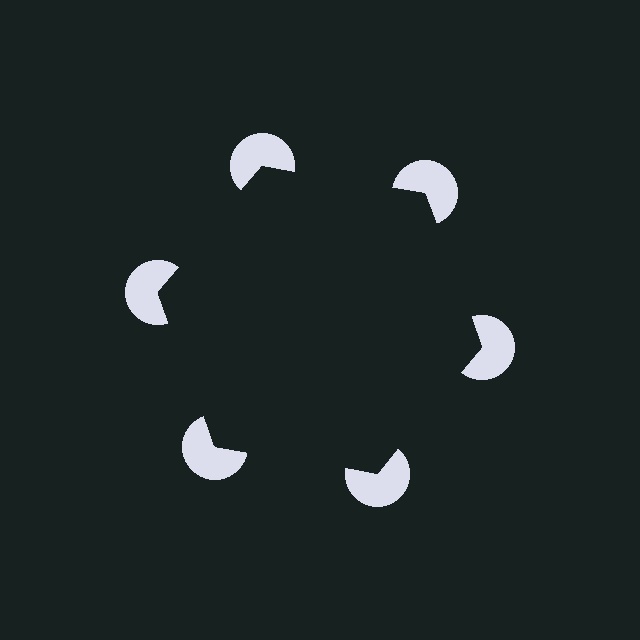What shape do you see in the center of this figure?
An illusory hexagon — its edges are inferred from the aligned wedge cuts in the pac-man discs, not physically drawn.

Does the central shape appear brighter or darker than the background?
It typically appears slightly darker than the background, even though no actual brightness change is drawn.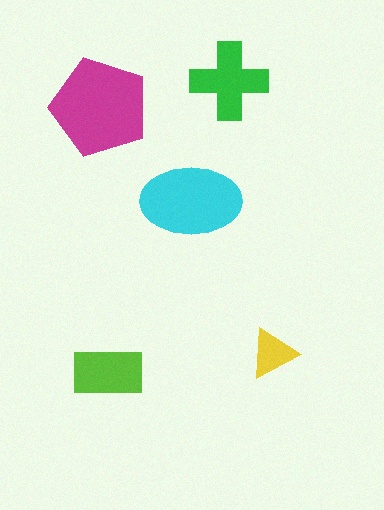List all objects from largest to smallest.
The magenta pentagon, the cyan ellipse, the green cross, the lime rectangle, the yellow triangle.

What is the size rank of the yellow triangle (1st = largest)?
5th.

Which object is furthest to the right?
The yellow triangle is rightmost.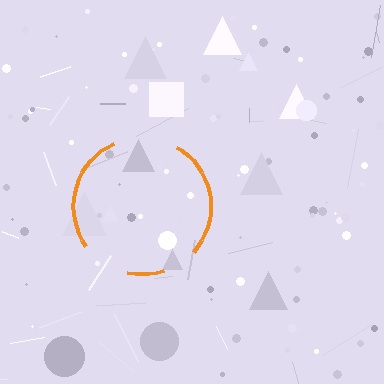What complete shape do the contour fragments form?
The contour fragments form a circle.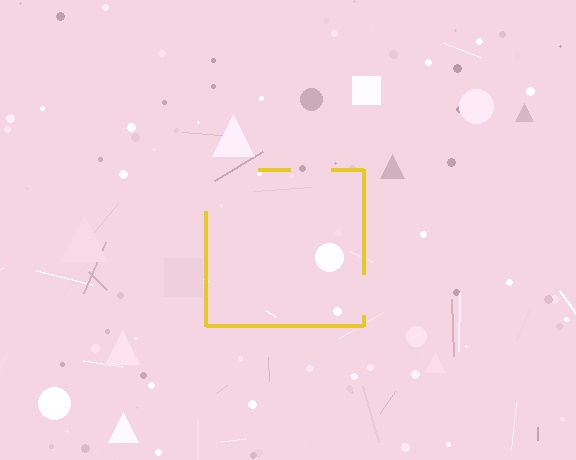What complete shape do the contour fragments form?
The contour fragments form a square.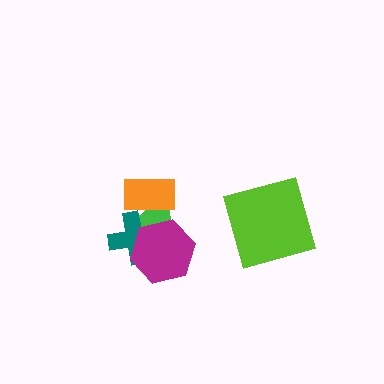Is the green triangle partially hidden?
Yes, it is partially covered by another shape.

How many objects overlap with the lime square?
0 objects overlap with the lime square.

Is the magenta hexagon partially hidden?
No, no other shape covers it.